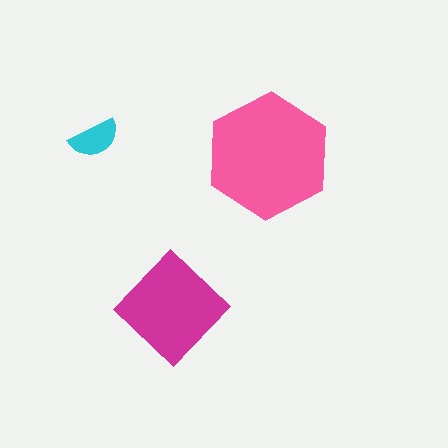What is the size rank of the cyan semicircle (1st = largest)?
3rd.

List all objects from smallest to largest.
The cyan semicircle, the magenta diamond, the pink hexagon.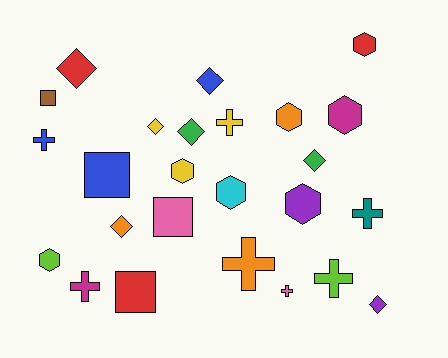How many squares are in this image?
There are 4 squares.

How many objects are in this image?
There are 25 objects.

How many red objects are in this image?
There are 3 red objects.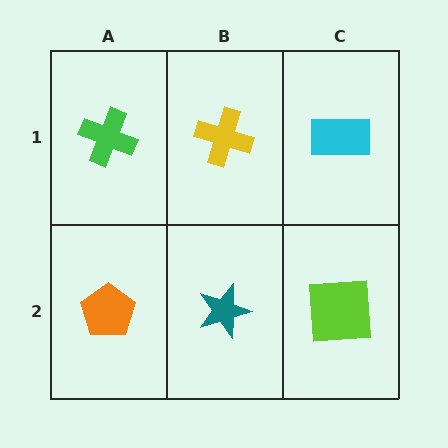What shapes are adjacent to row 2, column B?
A yellow cross (row 1, column B), an orange pentagon (row 2, column A), a lime square (row 2, column C).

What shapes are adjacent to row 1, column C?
A lime square (row 2, column C), a yellow cross (row 1, column B).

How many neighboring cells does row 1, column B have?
3.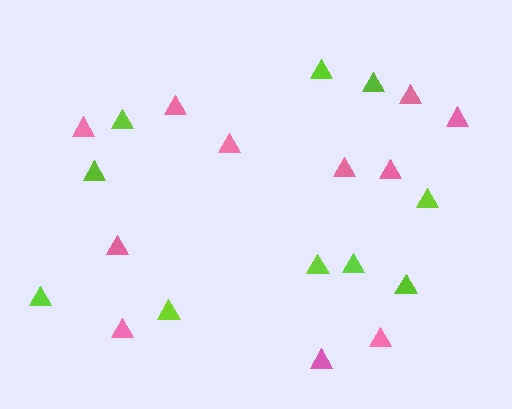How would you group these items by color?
There are 2 groups: one group of lime triangles (10) and one group of pink triangles (11).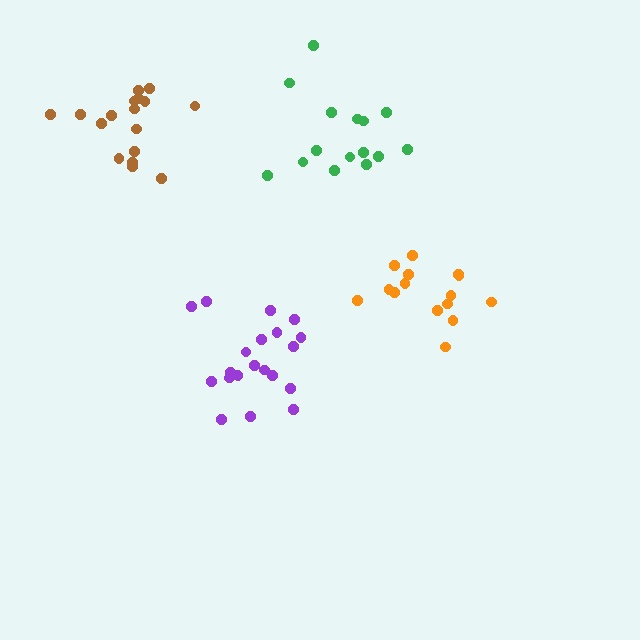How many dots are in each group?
Group 1: 15 dots, Group 2: 15 dots, Group 3: 17 dots, Group 4: 20 dots (67 total).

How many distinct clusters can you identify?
There are 4 distinct clusters.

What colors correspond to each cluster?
The clusters are colored: green, orange, brown, purple.